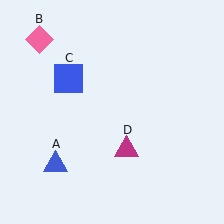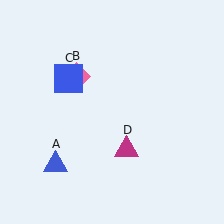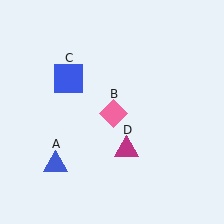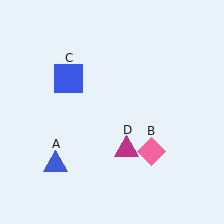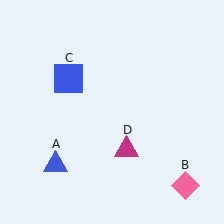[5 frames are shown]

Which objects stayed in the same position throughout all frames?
Blue triangle (object A) and blue square (object C) and magenta triangle (object D) remained stationary.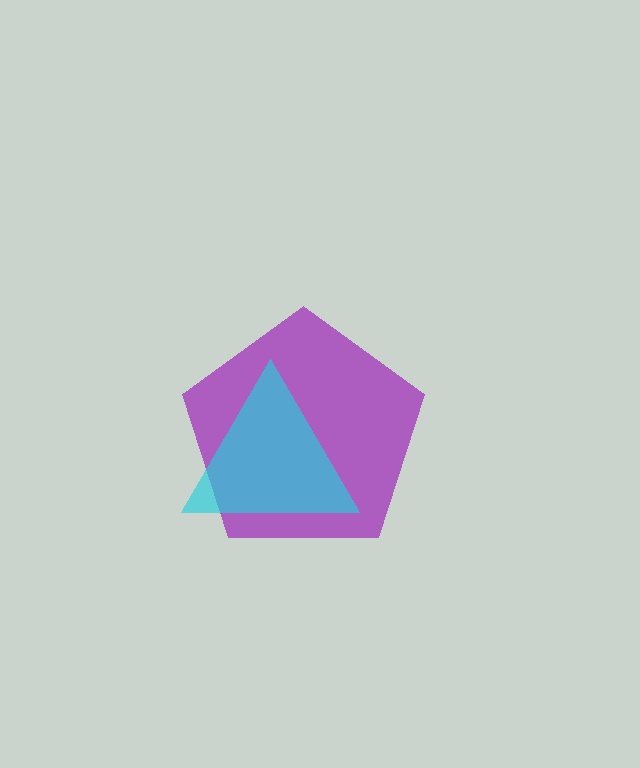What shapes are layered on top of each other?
The layered shapes are: a purple pentagon, a cyan triangle.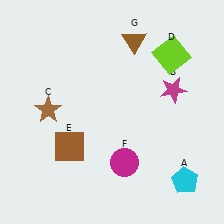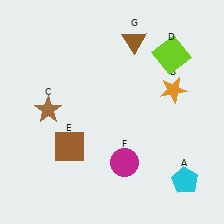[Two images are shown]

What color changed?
The star (B) changed from magenta in Image 1 to orange in Image 2.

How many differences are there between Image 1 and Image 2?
There is 1 difference between the two images.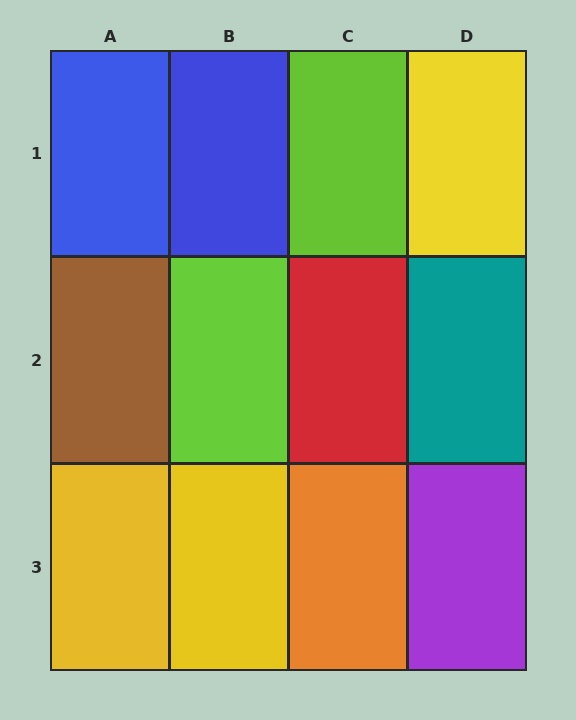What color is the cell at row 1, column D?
Yellow.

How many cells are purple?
1 cell is purple.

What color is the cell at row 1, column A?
Blue.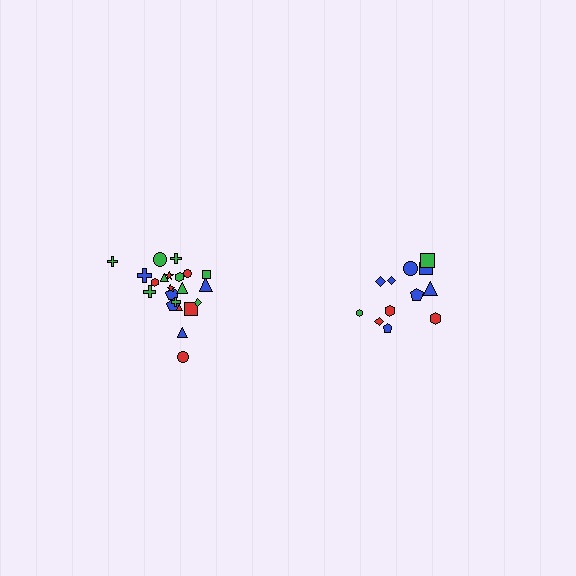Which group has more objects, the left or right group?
The left group.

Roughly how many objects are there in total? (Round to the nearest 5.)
Roughly 35 objects in total.